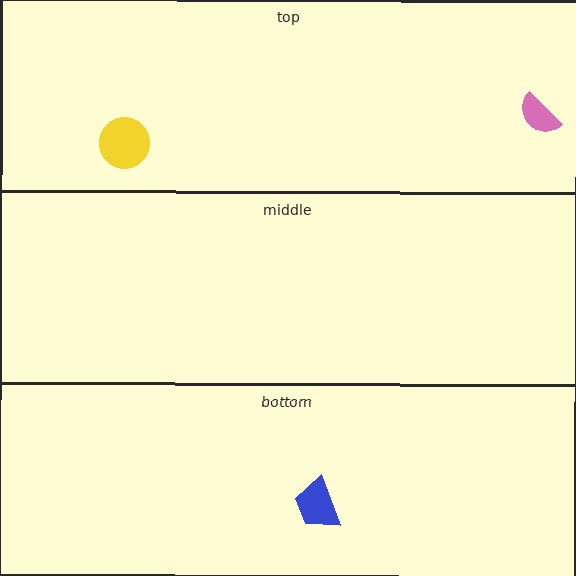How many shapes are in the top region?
2.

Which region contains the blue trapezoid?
The bottom region.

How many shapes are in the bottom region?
1.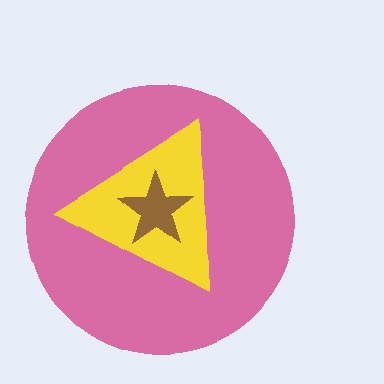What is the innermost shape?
The brown star.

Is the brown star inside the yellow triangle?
Yes.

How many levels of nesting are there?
3.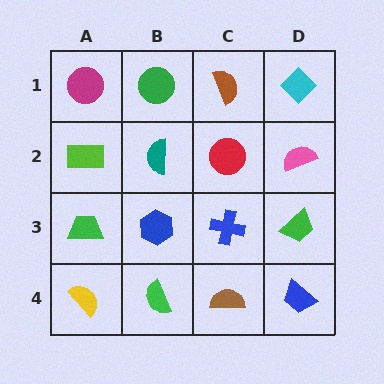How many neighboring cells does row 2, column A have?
3.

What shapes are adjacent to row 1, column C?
A red circle (row 2, column C), a green circle (row 1, column B), a cyan diamond (row 1, column D).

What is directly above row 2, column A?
A magenta circle.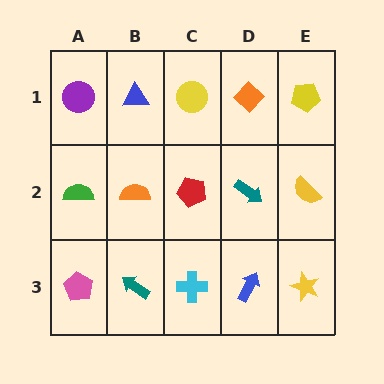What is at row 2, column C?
A red pentagon.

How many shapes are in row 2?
5 shapes.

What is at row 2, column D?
A teal arrow.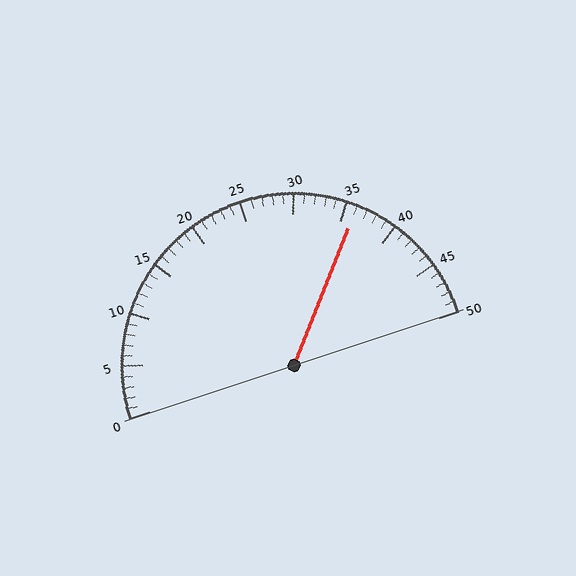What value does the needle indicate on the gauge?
The needle indicates approximately 36.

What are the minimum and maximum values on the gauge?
The gauge ranges from 0 to 50.